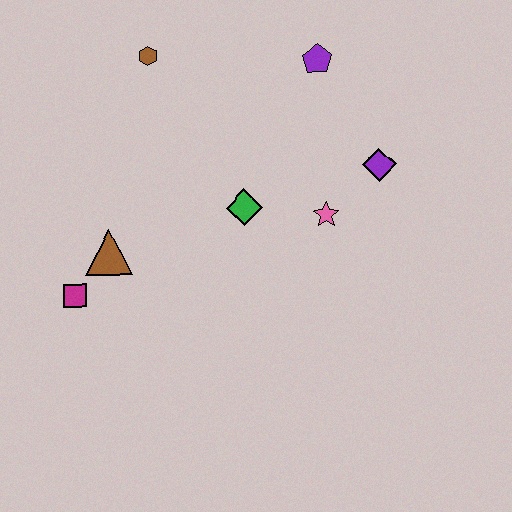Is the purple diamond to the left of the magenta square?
No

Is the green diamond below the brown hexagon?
Yes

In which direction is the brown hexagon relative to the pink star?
The brown hexagon is to the left of the pink star.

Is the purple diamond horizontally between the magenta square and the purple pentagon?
No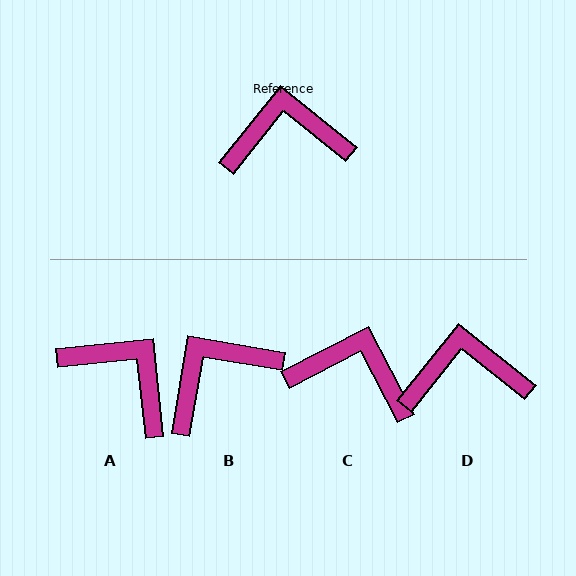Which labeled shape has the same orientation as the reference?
D.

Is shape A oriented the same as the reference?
No, it is off by about 45 degrees.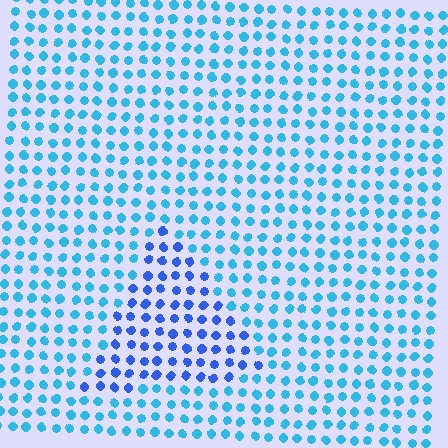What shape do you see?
I see a triangle.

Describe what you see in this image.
The image is filled with small cyan elements in a uniform arrangement. A triangle-shaped region is visible where the elements are tinted to a slightly different hue, forming a subtle color boundary.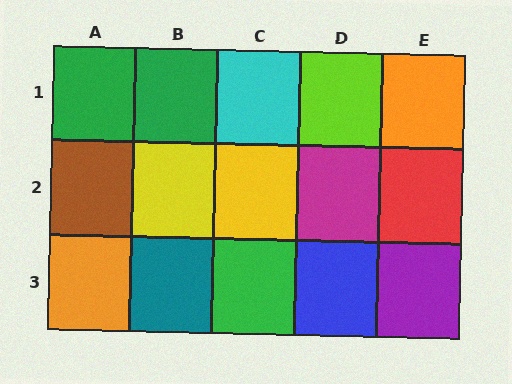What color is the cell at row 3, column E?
Purple.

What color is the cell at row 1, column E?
Orange.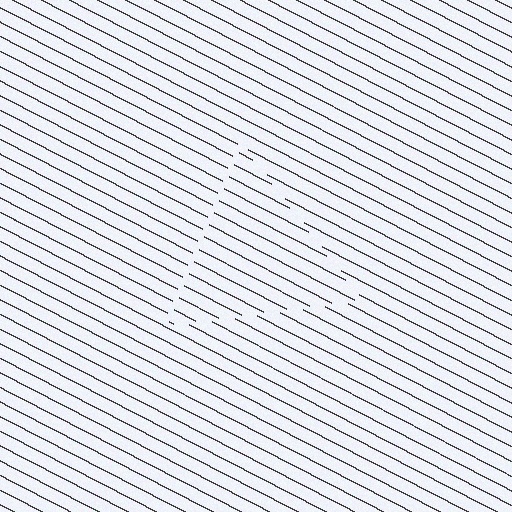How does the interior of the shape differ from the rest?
The interior of the shape contains the same grating, shifted by half a period — the contour is defined by the phase discontinuity where line-ends from the inner and outer gratings abut.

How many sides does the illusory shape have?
3 sides — the line-ends trace a triangle.